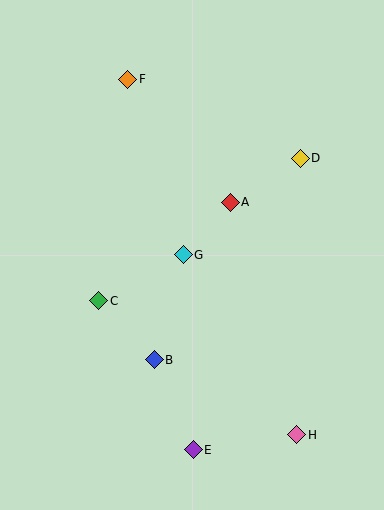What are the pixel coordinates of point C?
Point C is at (99, 301).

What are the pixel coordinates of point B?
Point B is at (154, 360).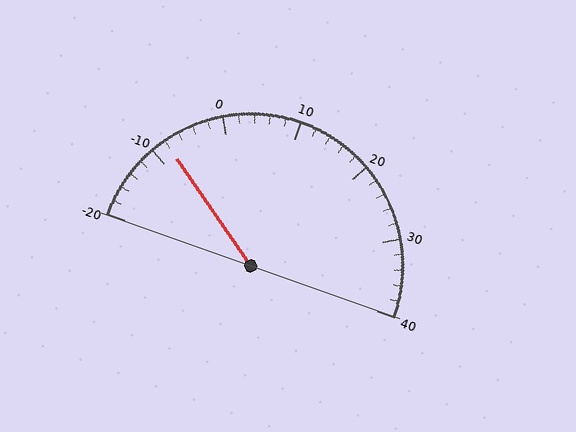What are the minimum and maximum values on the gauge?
The gauge ranges from -20 to 40.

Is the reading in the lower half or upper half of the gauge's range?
The reading is in the lower half of the range (-20 to 40).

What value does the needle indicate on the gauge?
The needle indicates approximately -8.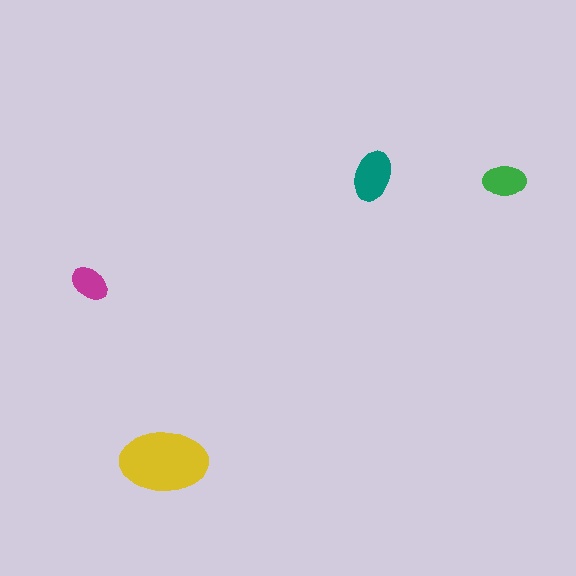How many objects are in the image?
There are 4 objects in the image.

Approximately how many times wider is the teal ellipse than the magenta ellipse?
About 1.5 times wider.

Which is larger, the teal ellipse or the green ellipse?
The teal one.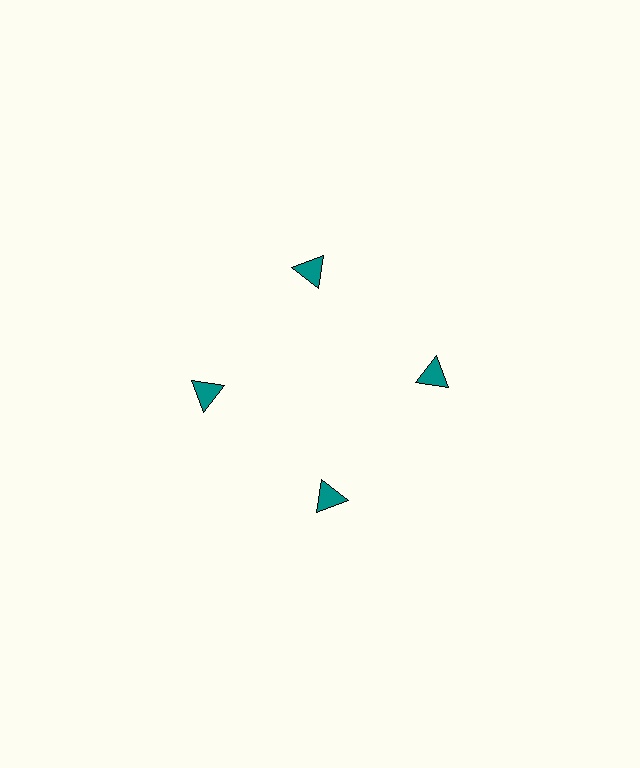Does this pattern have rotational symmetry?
Yes, this pattern has 4-fold rotational symmetry. It looks the same after rotating 90 degrees around the center.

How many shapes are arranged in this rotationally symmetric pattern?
There are 4 shapes, arranged in 4 groups of 1.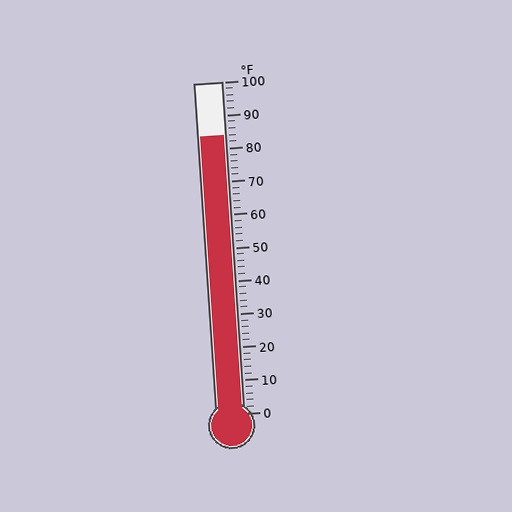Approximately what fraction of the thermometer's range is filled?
The thermometer is filled to approximately 85% of its range.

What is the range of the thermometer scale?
The thermometer scale ranges from 0°F to 100°F.